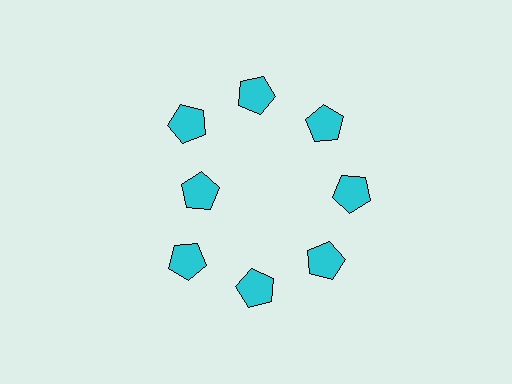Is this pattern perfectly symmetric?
No. The 8 cyan pentagons are arranged in a ring, but one element near the 9 o'clock position is pulled inward toward the center, breaking the 8-fold rotational symmetry.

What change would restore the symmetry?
The symmetry would be restored by moving it outward, back onto the ring so that all 8 pentagons sit at equal angles and equal distance from the center.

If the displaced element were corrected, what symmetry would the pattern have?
It would have 8-fold rotational symmetry — the pattern would map onto itself every 45 degrees.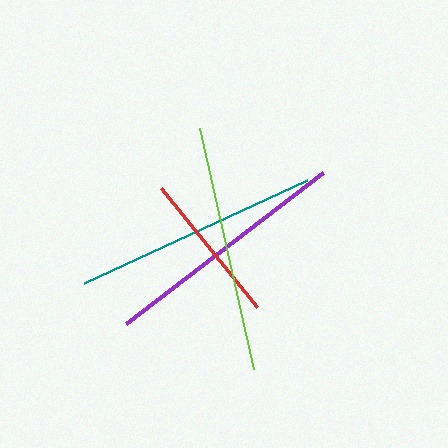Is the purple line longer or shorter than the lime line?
The purple line is longer than the lime line.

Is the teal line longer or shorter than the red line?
The teal line is longer than the red line.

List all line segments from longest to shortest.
From longest to shortest: purple, lime, teal, red.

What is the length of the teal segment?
The teal segment is approximately 245 pixels long.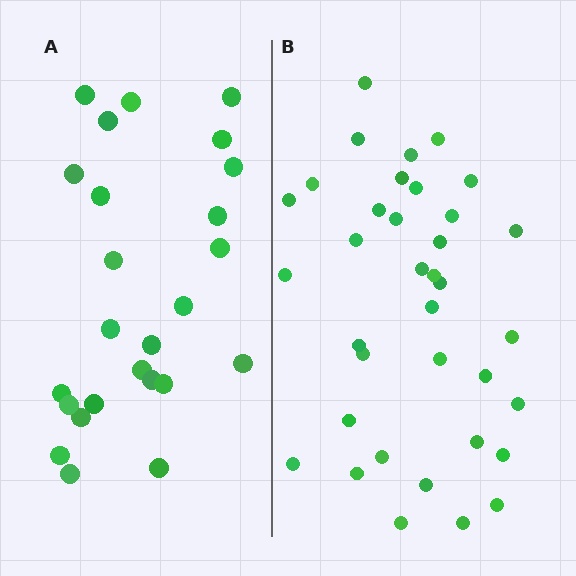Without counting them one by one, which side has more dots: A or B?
Region B (the right region) has more dots.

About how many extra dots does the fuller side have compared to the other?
Region B has roughly 12 or so more dots than region A.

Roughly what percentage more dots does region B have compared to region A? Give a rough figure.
About 45% more.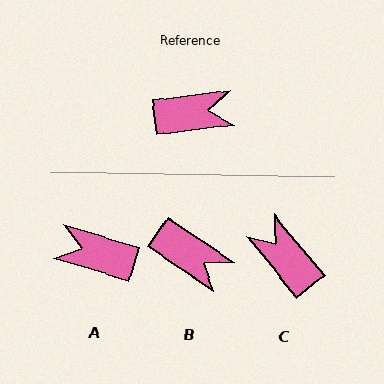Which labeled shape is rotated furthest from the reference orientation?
A, about 156 degrees away.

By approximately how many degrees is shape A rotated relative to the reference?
Approximately 156 degrees counter-clockwise.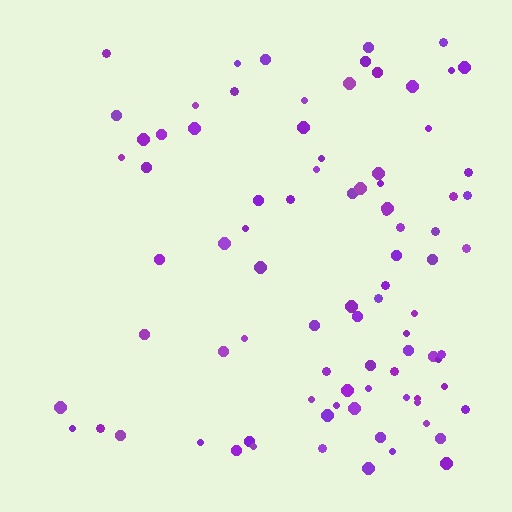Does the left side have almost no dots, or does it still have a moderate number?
Still a moderate number, just noticeably fewer than the right.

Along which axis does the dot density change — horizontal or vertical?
Horizontal.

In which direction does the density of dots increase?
From left to right, with the right side densest.